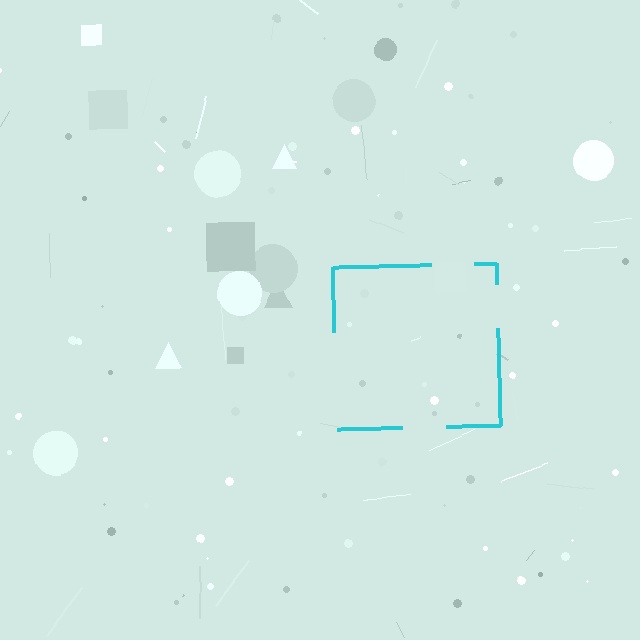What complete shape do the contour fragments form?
The contour fragments form a square.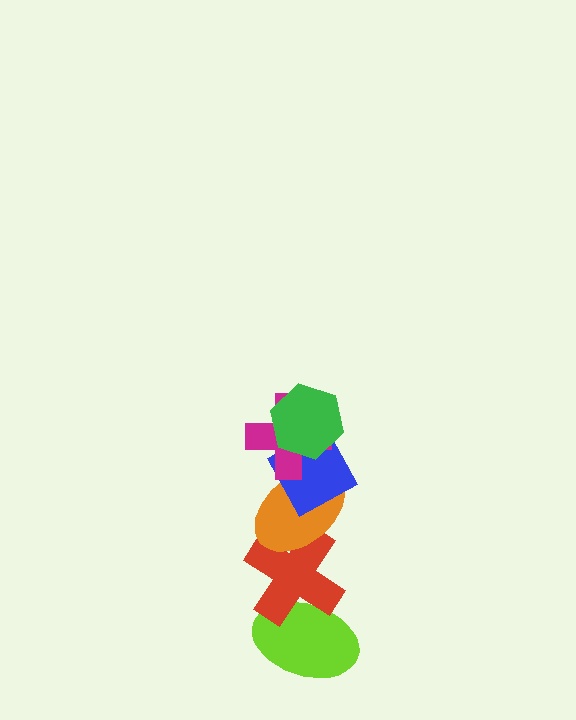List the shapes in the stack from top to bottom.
From top to bottom: the green hexagon, the magenta cross, the blue diamond, the orange ellipse, the red cross, the lime ellipse.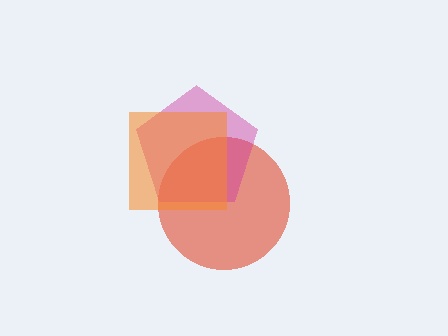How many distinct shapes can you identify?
There are 3 distinct shapes: a red circle, a magenta pentagon, an orange square.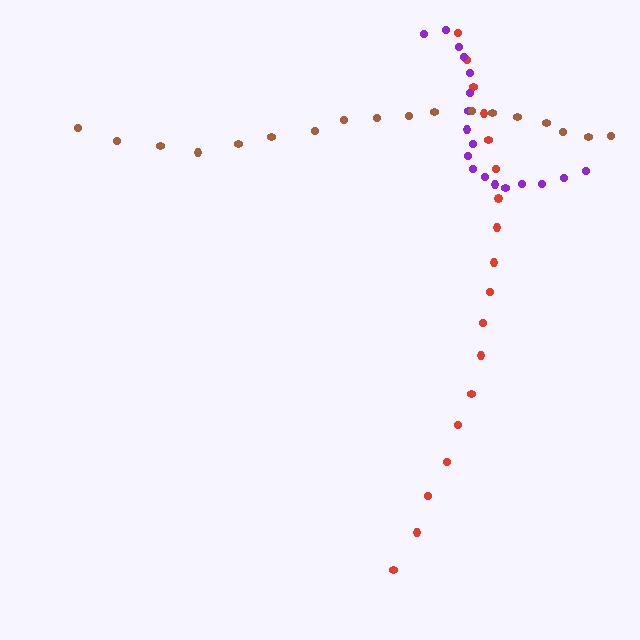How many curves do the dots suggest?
There are 3 distinct paths.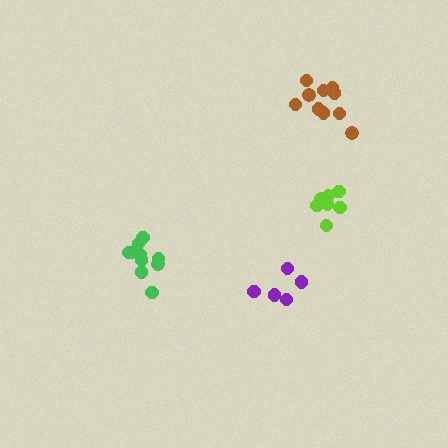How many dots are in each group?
Group 1: 7 dots, Group 2: 10 dots, Group 3: 10 dots, Group 4: 5 dots (32 total).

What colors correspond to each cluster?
The clusters are colored: lime, green, brown, purple.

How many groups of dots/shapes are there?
There are 4 groups.